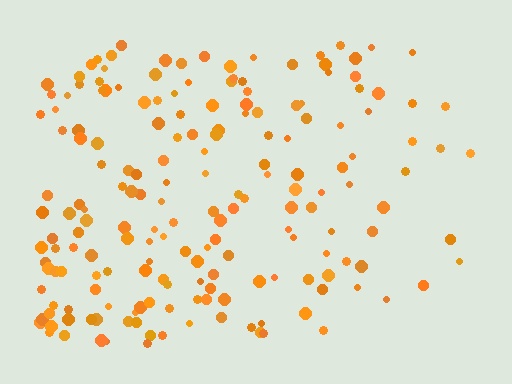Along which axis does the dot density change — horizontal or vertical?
Horizontal.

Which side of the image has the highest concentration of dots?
The left.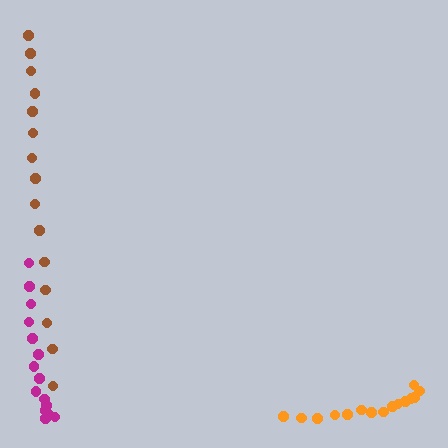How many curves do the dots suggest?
There are 3 distinct paths.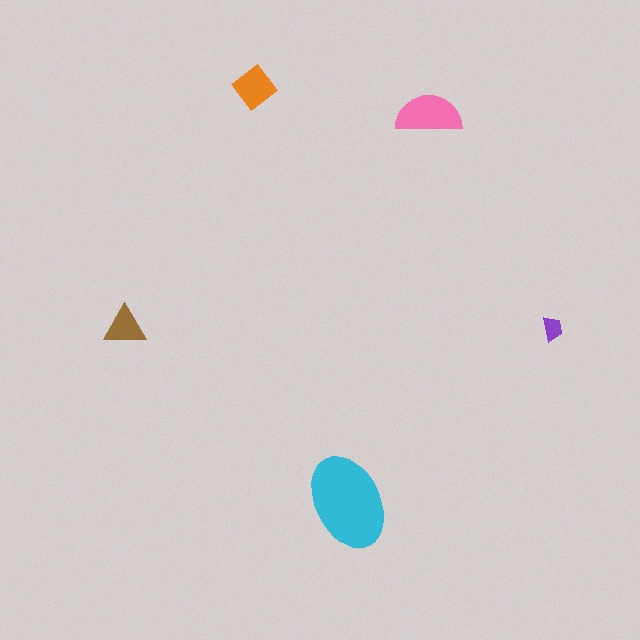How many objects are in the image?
There are 5 objects in the image.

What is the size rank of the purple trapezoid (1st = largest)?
5th.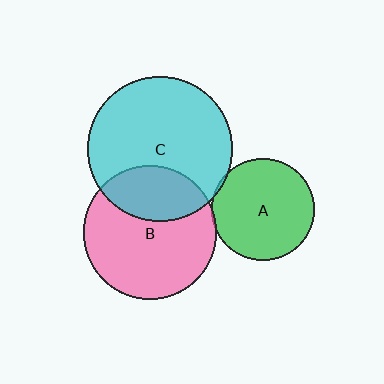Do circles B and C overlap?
Yes.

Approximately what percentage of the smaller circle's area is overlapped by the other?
Approximately 30%.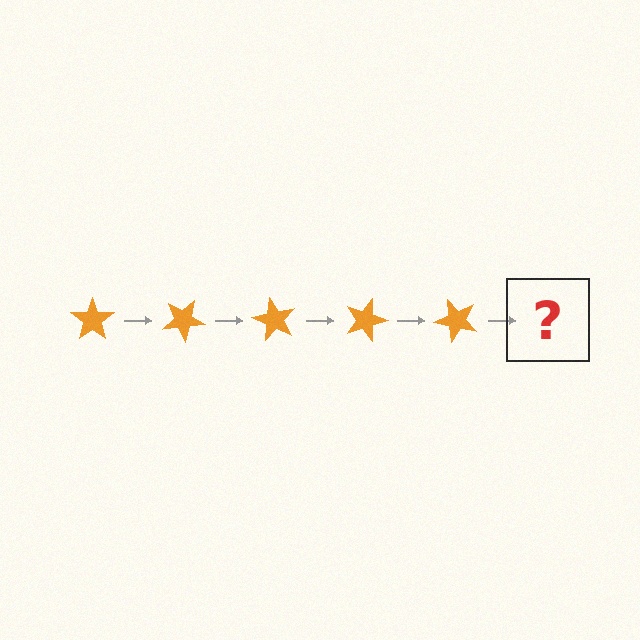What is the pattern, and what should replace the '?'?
The pattern is that the star rotates 30 degrees each step. The '?' should be an orange star rotated 150 degrees.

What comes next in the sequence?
The next element should be an orange star rotated 150 degrees.